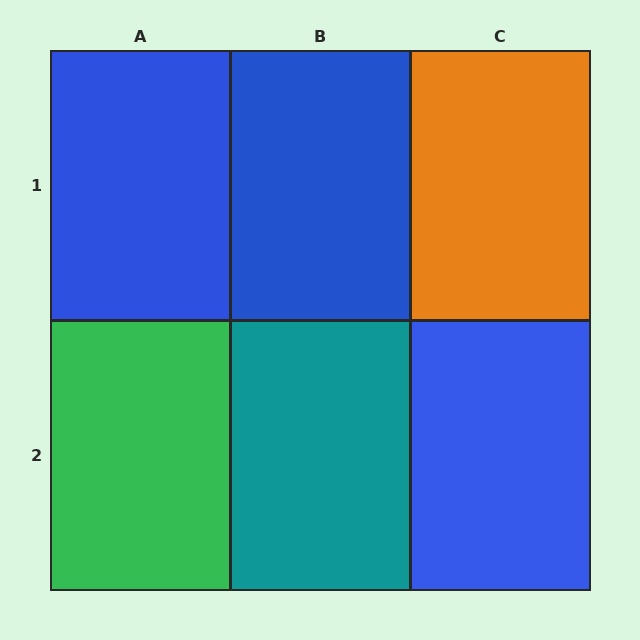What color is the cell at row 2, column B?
Teal.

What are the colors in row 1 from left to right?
Blue, blue, orange.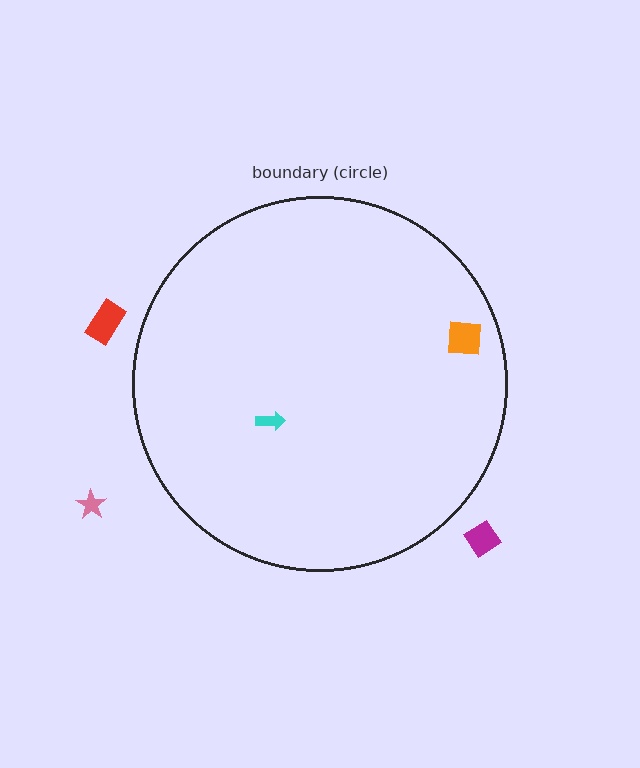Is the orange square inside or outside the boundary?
Inside.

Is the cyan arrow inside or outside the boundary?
Inside.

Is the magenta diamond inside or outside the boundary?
Outside.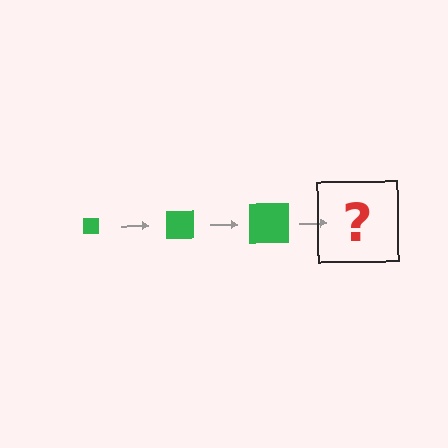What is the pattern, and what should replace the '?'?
The pattern is that the square gets progressively larger each step. The '?' should be a green square, larger than the previous one.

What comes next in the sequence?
The next element should be a green square, larger than the previous one.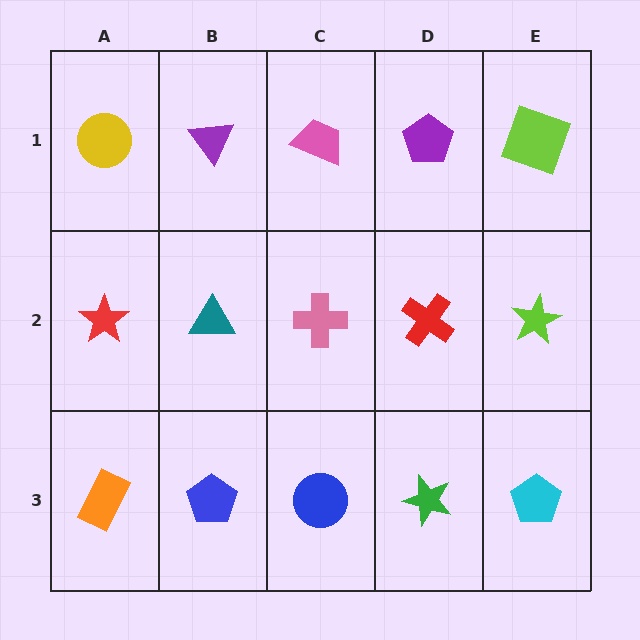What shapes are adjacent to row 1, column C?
A pink cross (row 2, column C), a purple triangle (row 1, column B), a purple pentagon (row 1, column D).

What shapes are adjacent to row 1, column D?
A red cross (row 2, column D), a pink trapezoid (row 1, column C), a lime square (row 1, column E).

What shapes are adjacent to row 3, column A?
A red star (row 2, column A), a blue pentagon (row 3, column B).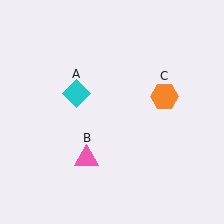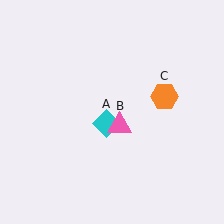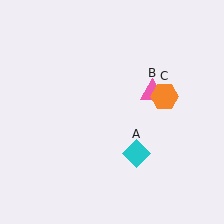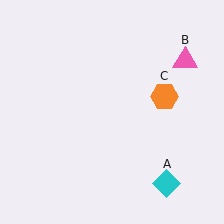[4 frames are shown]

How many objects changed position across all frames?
2 objects changed position: cyan diamond (object A), pink triangle (object B).